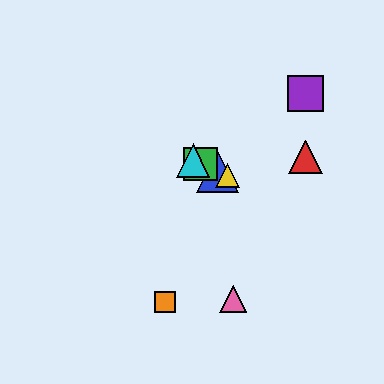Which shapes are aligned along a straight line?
The blue triangle, the green square, the yellow triangle, the cyan triangle are aligned along a straight line.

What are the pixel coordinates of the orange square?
The orange square is at (165, 302).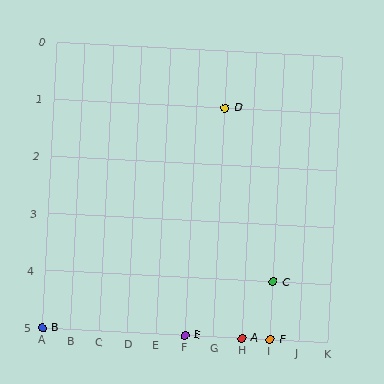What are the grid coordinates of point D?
Point D is at grid coordinates (G, 1).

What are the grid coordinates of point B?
Point B is at grid coordinates (A, 5).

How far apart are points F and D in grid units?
Points F and D are 2 columns and 4 rows apart (about 4.5 grid units diagonally).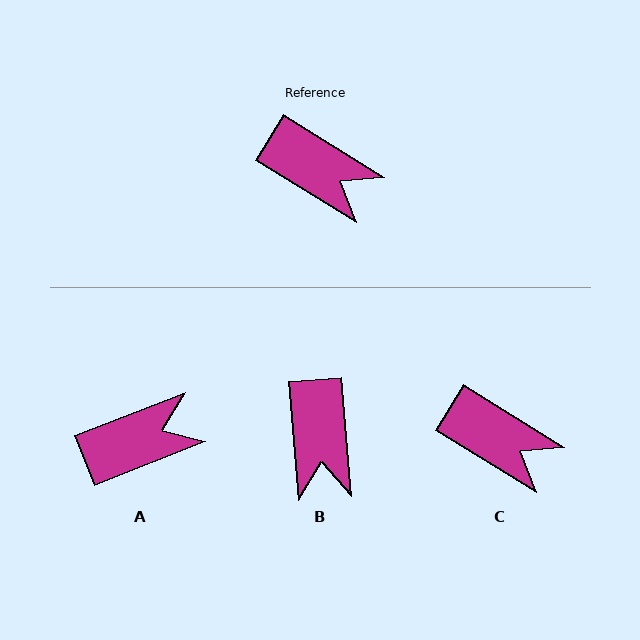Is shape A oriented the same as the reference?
No, it is off by about 53 degrees.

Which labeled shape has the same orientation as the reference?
C.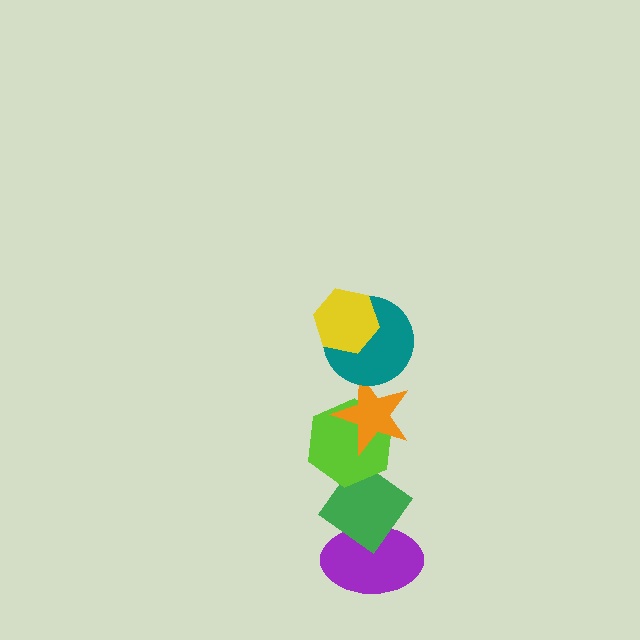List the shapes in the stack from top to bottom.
From top to bottom: the yellow hexagon, the teal circle, the orange star, the lime hexagon, the green diamond, the purple ellipse.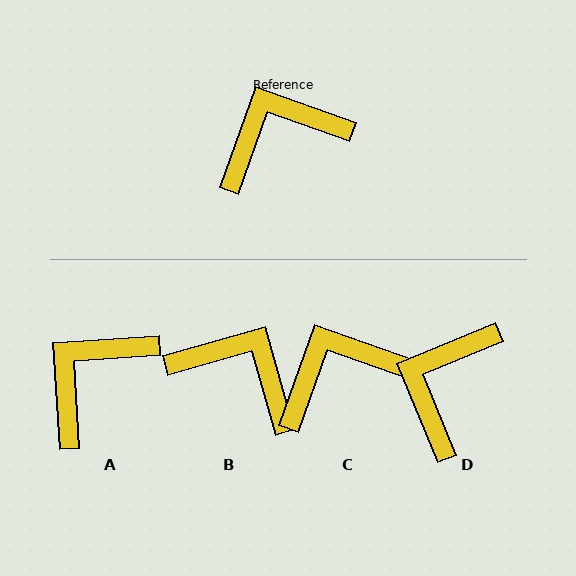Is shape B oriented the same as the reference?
No, it is off by about 55 degrees.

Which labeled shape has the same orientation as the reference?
C.